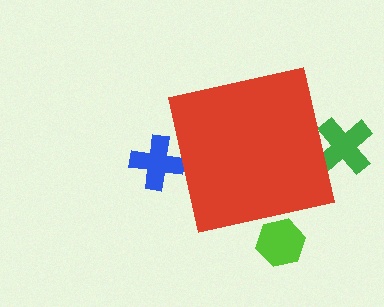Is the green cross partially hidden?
Yes, the green cross is partially hidden behind the red square.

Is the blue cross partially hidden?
Yes, the blue cross is partially hidden behind the red square.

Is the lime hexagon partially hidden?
Yes, the lime hexagon is partially hidden behind the red square.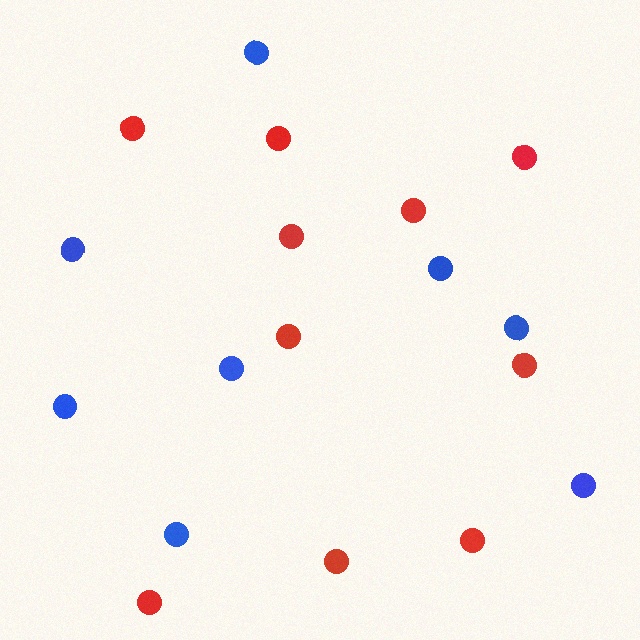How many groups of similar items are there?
There are 2 groups: one group of blue circles (8) and one group of red circles (10).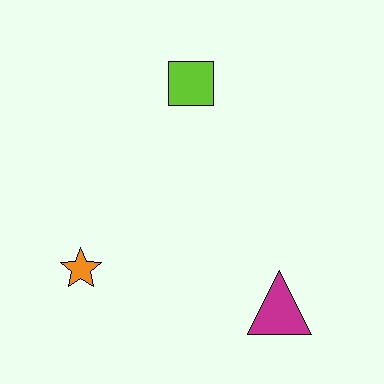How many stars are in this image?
There is 1 star.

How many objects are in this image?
There are 3 objects.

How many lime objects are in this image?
There is 1 lime object.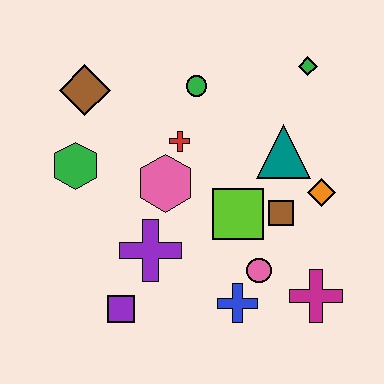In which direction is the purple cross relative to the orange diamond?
The purple cross is to the left of the orange diamond.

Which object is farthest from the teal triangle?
The purple square is farthest from the teal triangle.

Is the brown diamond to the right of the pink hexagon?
No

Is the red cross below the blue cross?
No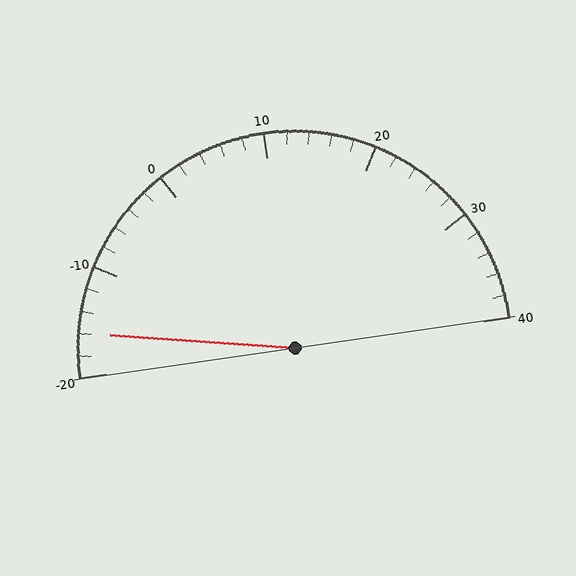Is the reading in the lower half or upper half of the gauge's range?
The reading is in the lower half of the range (-20 to 40).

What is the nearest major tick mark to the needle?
The nearest major tick mark is -20.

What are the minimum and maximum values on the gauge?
The gauge ranges from -20 to 40.